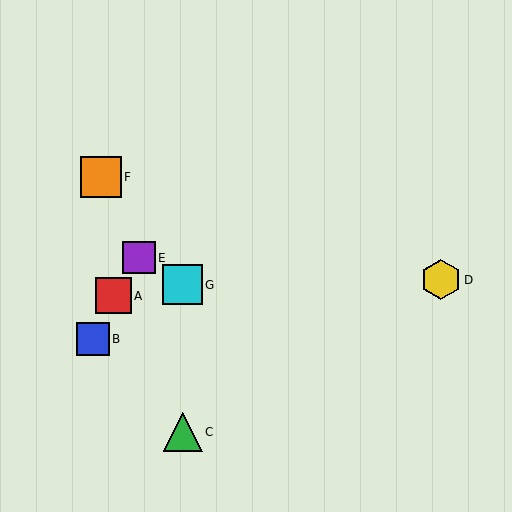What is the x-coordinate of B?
Object B is at x≈93.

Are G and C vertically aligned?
Yes, both are at x≈183.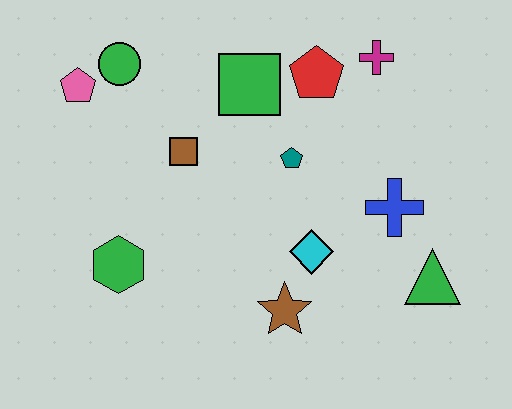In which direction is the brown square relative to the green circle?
The brown square is below the green circle.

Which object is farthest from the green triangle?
The pink pentagon is farthest from the green triangle.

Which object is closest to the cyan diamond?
The brown star is closest to the cyan diamond.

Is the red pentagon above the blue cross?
Yes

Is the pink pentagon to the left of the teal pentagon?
Yes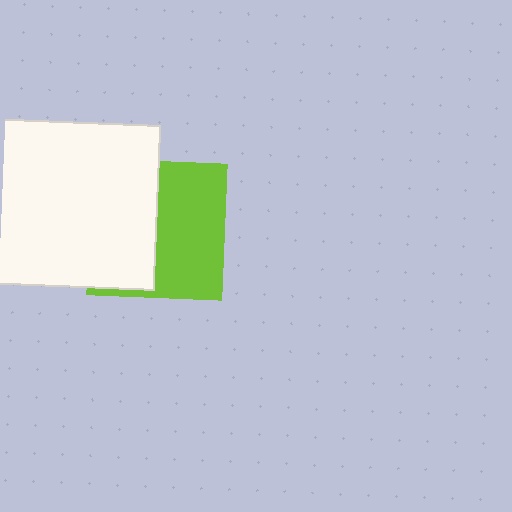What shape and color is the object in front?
The object in front is a white square.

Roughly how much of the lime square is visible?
About half of it is visible (roughly 52%).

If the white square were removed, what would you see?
You would see the complete lime square.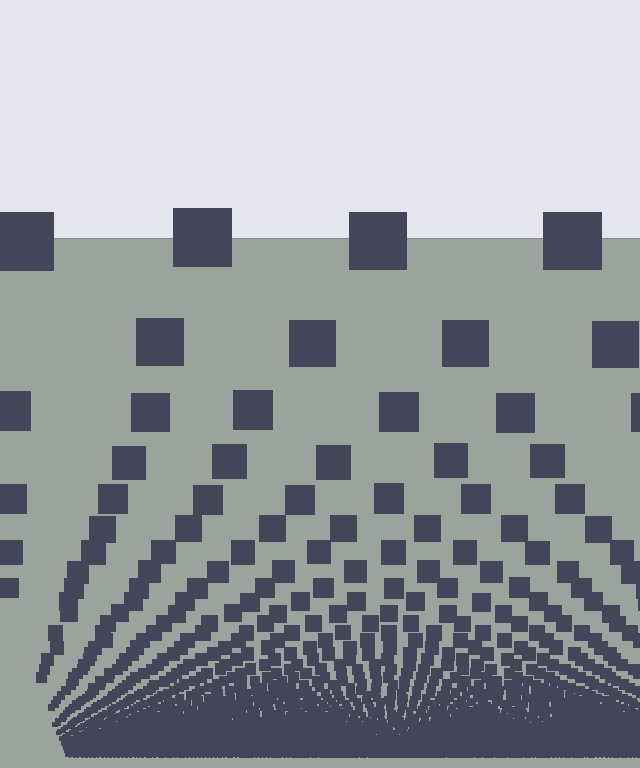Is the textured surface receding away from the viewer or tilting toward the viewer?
The surface appears to tilt toward the viewer. Texture elements get larger and sparser toward the top.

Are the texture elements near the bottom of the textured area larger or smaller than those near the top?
Smaller. The gradient is inverted — elements near the bottom are smaller and denser.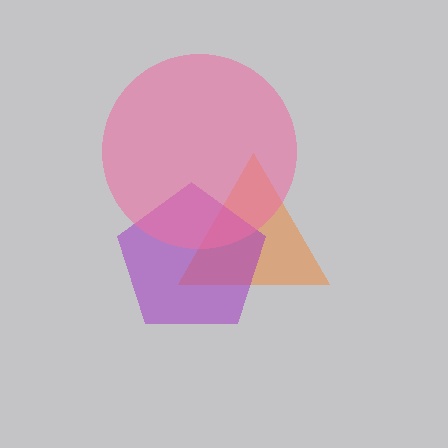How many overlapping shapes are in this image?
There are 3 overlapping shapes in the image.